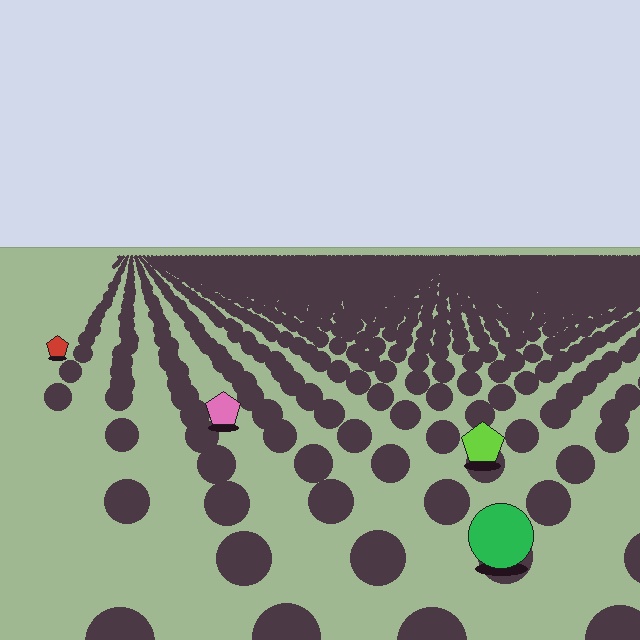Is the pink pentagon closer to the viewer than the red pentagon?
Yes. The pink pentagon is closer — you can tell from the texture gradient: the ground texture is coarser near it.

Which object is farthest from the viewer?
The red pentagon is farthest from the viewer. It appears smaller and the ground texture around it is denser.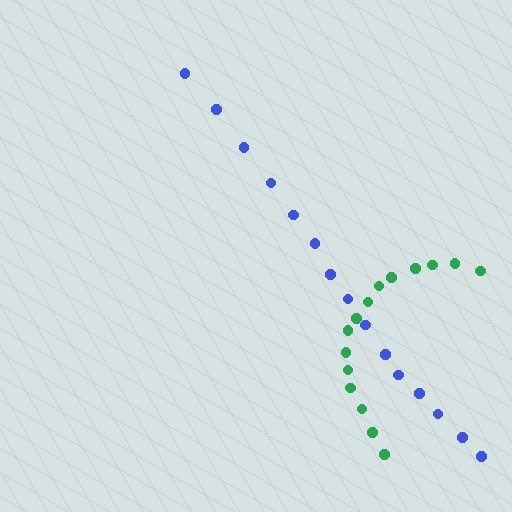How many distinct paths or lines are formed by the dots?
There are 2 distinct paths.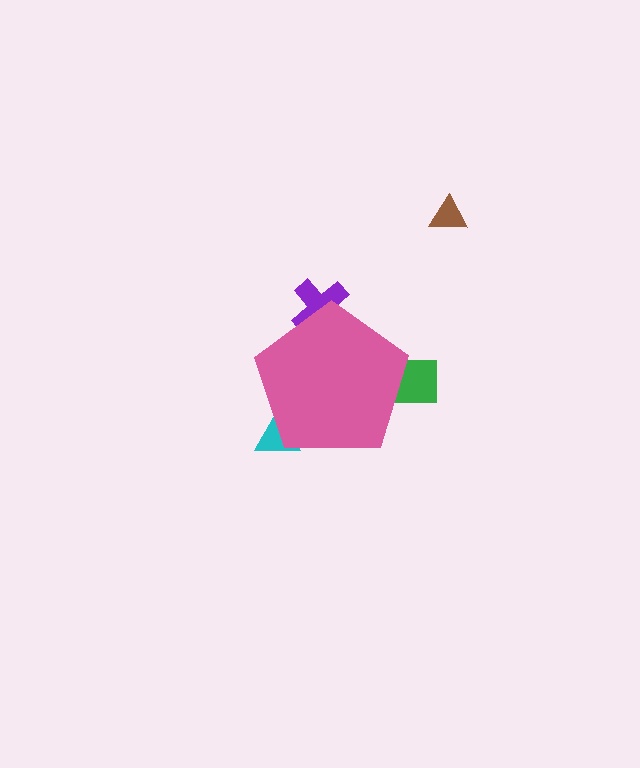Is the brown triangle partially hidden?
No, the brown triangle is fully visible.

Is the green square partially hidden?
Yes, the green square is partially hidden behind the pink pentagon.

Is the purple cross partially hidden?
Yes, the purple cross is partially hidden behind the pink pentagon.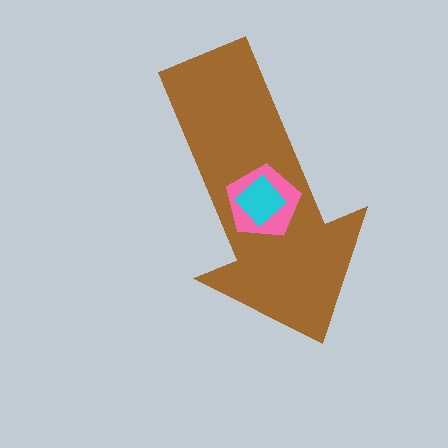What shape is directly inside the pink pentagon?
The cyan diamond.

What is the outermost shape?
The brown arrow.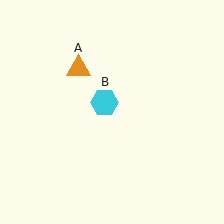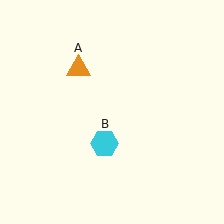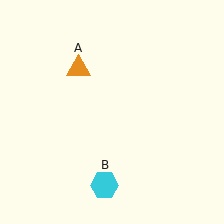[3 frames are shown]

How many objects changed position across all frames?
1 object changed position: cyan hexagon (object B).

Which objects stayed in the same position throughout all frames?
Orange triangle (object A) remained stationary.